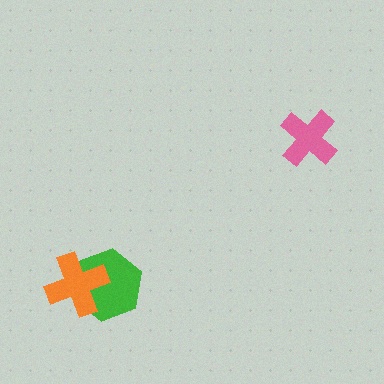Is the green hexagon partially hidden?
Yes, it is partially covered by another shape.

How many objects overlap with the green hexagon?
1 object overlaps with the green hexagon.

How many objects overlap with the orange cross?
1 object overlaps with the orange cross.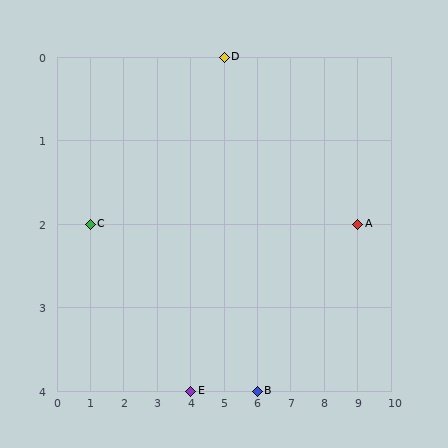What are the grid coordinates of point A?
Point A is at grid coordinates (9, 2).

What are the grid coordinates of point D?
Point D is at grid coordinates (5, 0).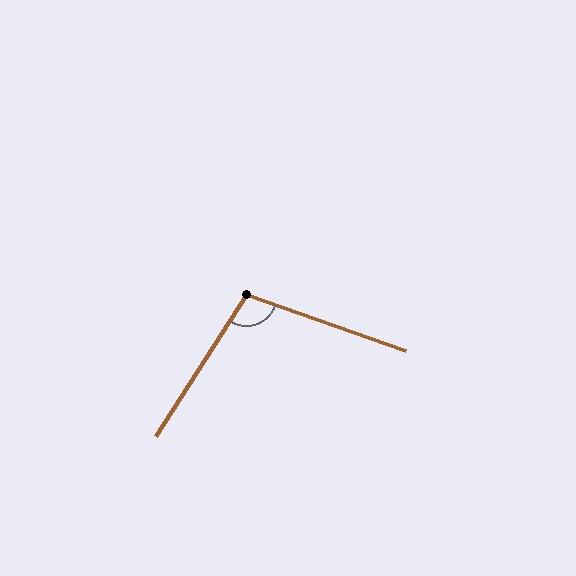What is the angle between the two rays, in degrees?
Approximately 103 degrees.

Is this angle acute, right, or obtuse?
It is obtuse.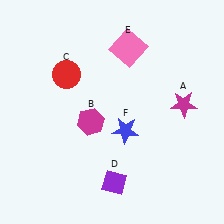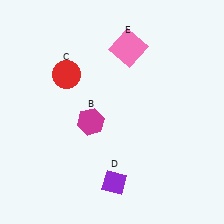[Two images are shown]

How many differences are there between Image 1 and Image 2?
There are 2 differences between the two images.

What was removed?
The magenta star (A), the blue star (F) were removed in Image 2.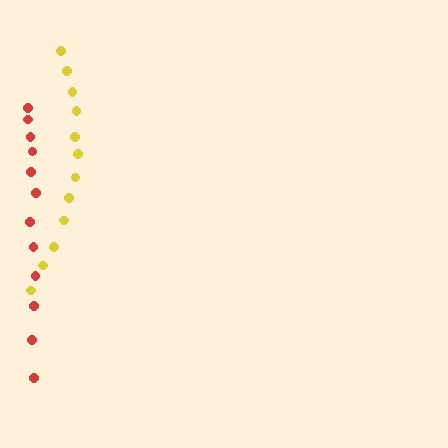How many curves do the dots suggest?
There are 2 distinct paths.